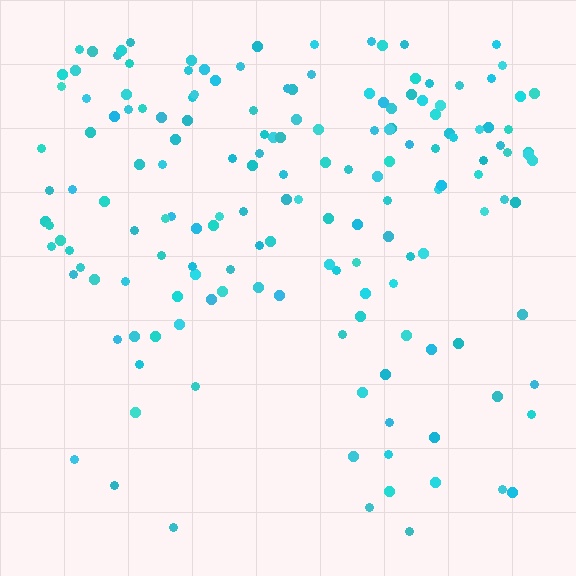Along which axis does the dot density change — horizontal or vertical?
Vertical.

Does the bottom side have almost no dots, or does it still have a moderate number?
Still a moderate number, just noticeably fewer than the top.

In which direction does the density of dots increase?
From bottom to top, with the top side densest.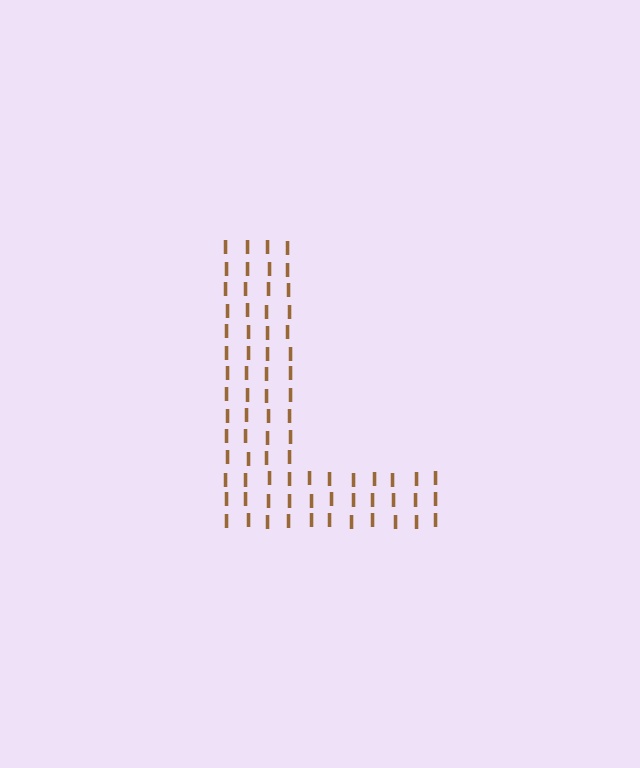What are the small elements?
The small elements are letter I's.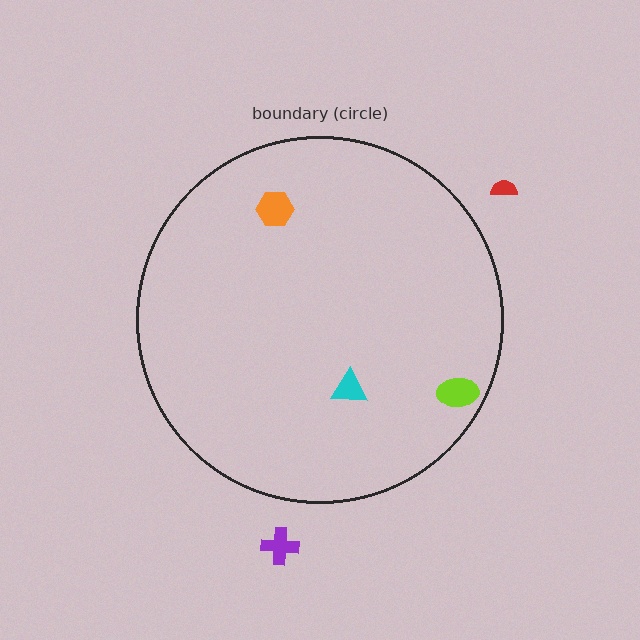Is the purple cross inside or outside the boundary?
Outside.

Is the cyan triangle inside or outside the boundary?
Inside.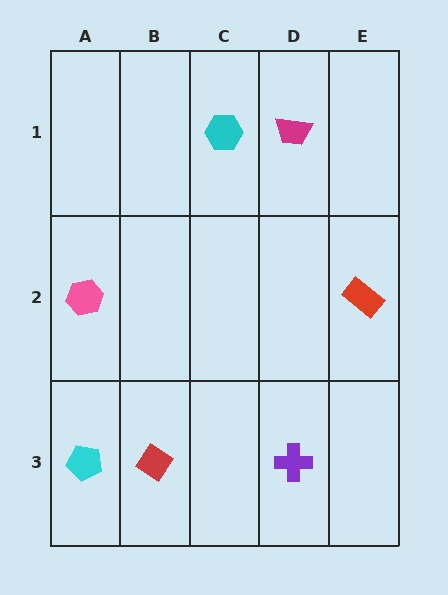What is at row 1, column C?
A cyan hexagon.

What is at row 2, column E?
A red rectangle.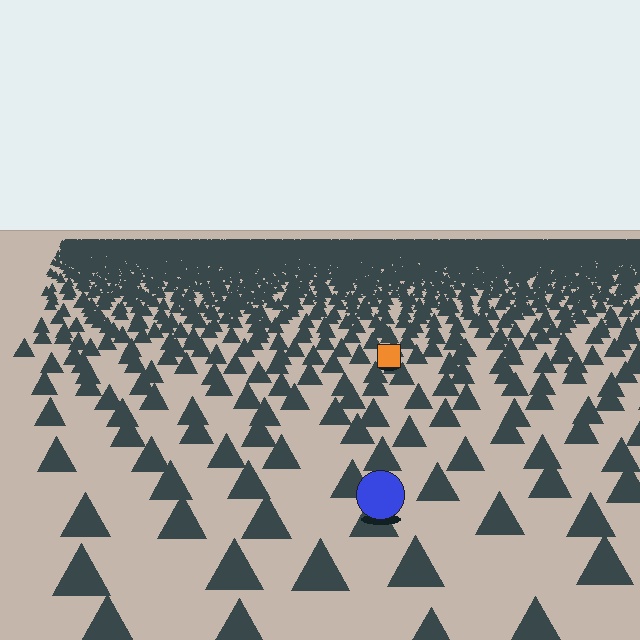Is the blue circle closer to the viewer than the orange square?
Yes. The blue circle is closer — you can tell from the texture gradient: the ground texture is coarser near it.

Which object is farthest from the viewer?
The orange square is farthest from the viewer. It appears smaller and the ground texture around it is denser.